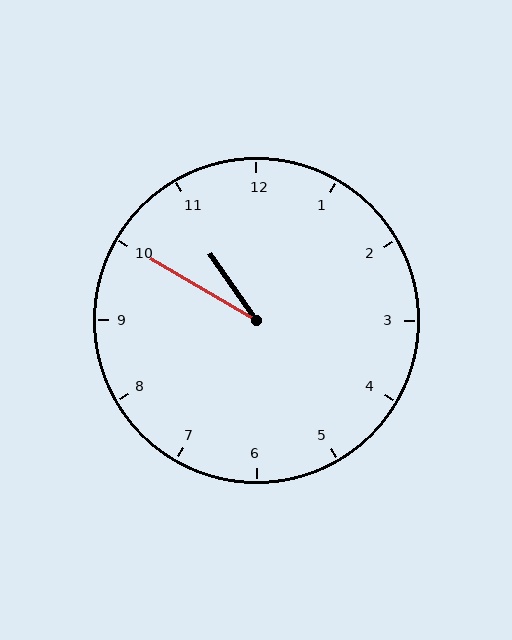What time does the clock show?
10:50.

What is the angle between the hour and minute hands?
Approximately 25 degrees.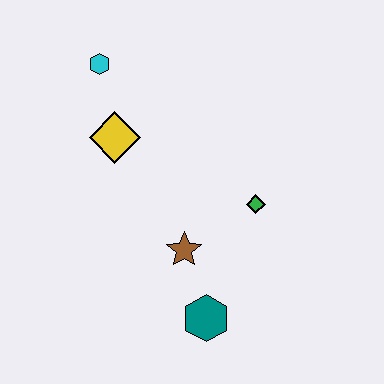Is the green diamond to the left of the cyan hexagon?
No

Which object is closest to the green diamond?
The brown star is closest to the green diamond.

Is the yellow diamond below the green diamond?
No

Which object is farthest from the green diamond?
The cyan hexagon is farthest from the green diamond.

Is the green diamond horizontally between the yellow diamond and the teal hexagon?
No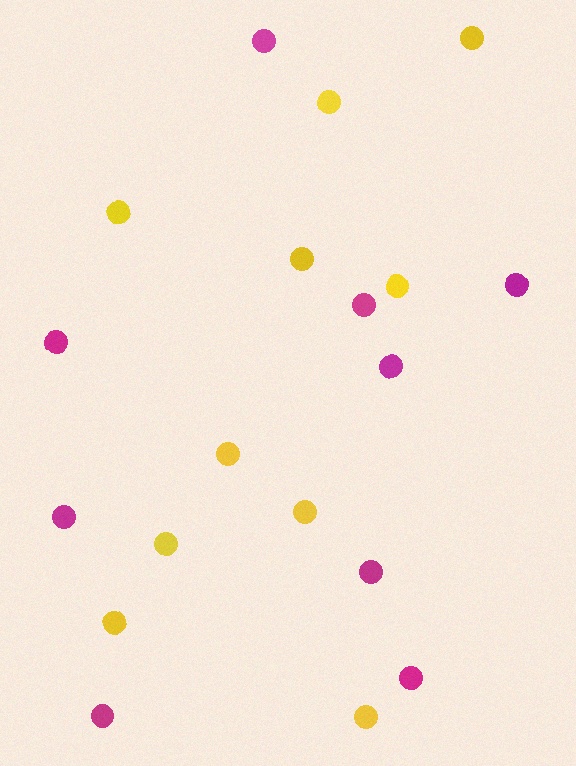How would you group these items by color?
There are 2 groups: one group of yellow circles (10) and one group of magenta circles (9).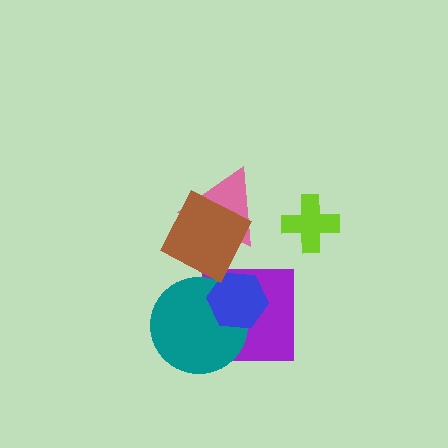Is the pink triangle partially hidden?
Yes, it is partially covered by another shape.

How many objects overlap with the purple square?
2 objects overlap with the purple square.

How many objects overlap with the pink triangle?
1 object overlaps with the pink triangle.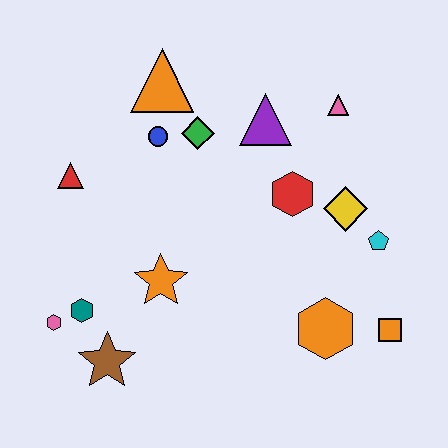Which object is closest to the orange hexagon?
The orange square is closest to the orange hexagon.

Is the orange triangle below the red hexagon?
No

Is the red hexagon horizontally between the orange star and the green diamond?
No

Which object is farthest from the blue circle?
The orange square is farthest from the blue circle.